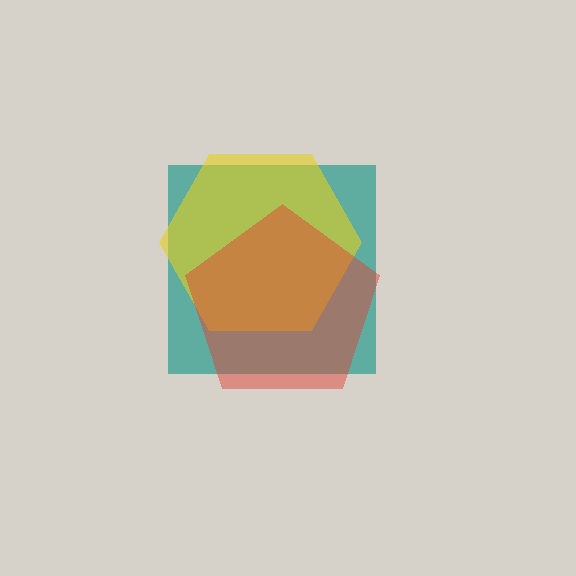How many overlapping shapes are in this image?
There are 3 overlapping shapes in the image.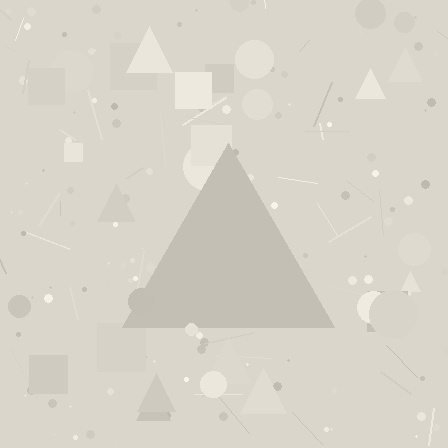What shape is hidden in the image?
A triangle is hidden in the image.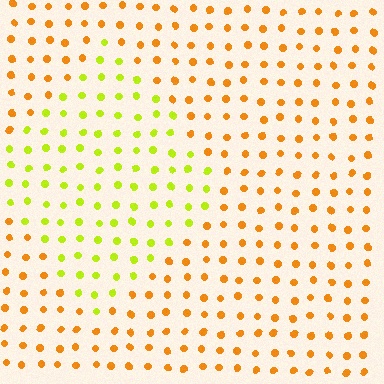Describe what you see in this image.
The image is filled with small orange elements in a uniform arrangement. A diamond-shaped region is visible where the elements are tinted to a slightly different hue, forming a subtle color boundary.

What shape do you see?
I see a diamond.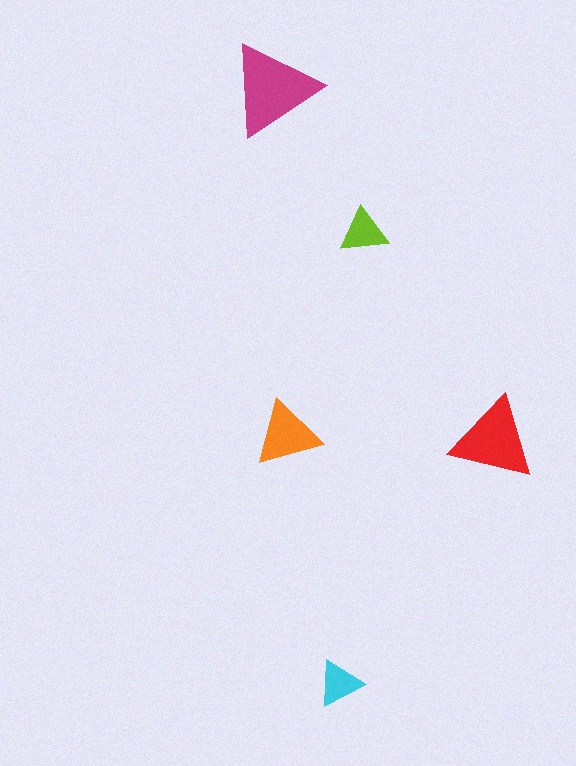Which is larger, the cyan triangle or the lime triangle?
The lime one.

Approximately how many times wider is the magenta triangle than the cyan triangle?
About 2 times wider.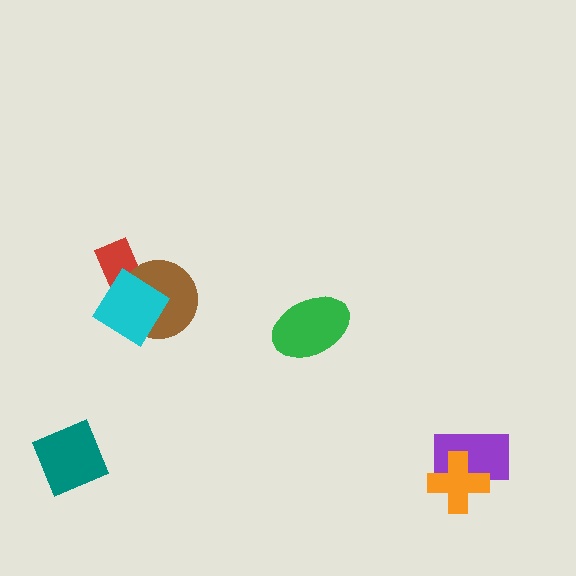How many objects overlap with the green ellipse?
0 objects overlap with the green ellipse.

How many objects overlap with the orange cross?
1 object overlaps with the orange cross.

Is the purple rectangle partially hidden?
Yes, it is partially covered by another shape.